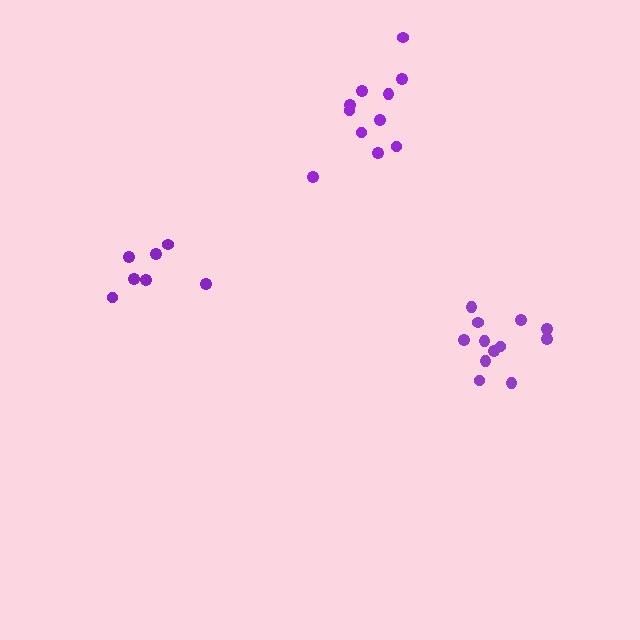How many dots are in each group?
Group 1: 12 dots, Group 2: 11 dots, Group 3: 7 dots (30 total).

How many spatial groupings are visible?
There are 3 spatial groupings.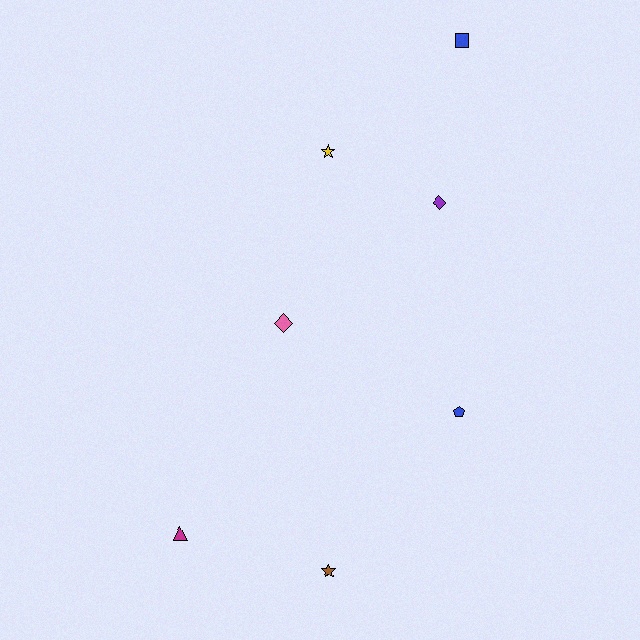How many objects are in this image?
There are 7 objects.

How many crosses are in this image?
There are no crosses.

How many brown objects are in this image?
There is 1 brown object.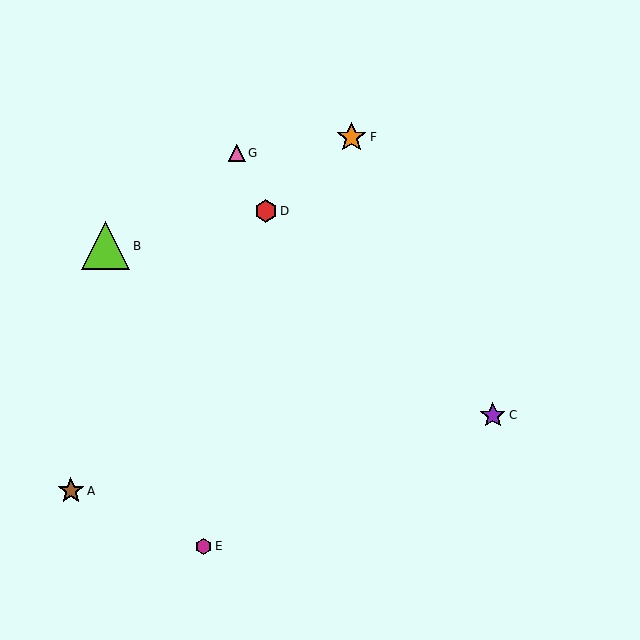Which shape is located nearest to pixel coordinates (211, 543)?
The magenta hexagon (labeled E) at (204, 546) is nearest to that location.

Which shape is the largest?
The lime triangle (labeled B) is the largest.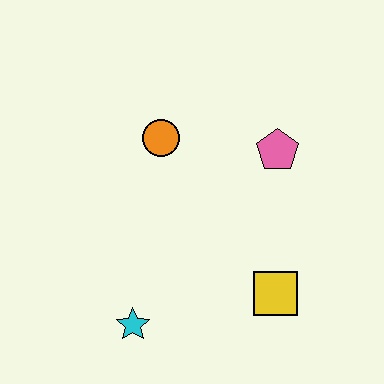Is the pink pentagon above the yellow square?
Yes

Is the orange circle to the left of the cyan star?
No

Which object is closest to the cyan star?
The yellow square is closest to the cyan star.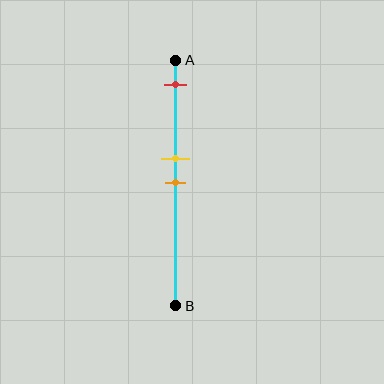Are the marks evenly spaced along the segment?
No, the marks are not evenly spaced.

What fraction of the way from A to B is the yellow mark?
The yellow mark is approximately 40% (0.4) of the way from A to B.